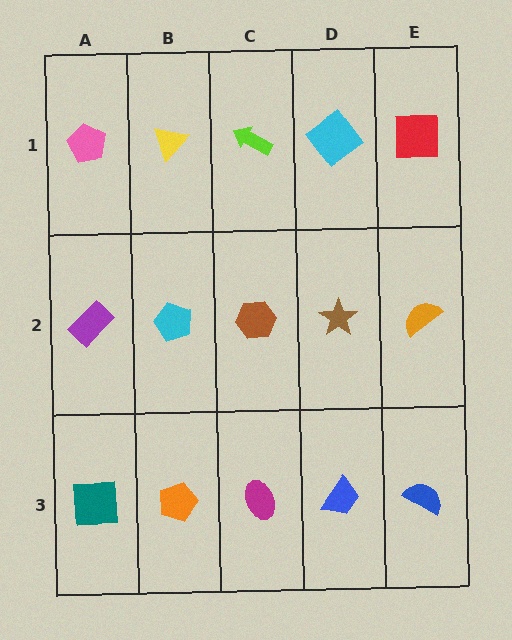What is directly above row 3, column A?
A purple rectangle.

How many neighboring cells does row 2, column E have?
3.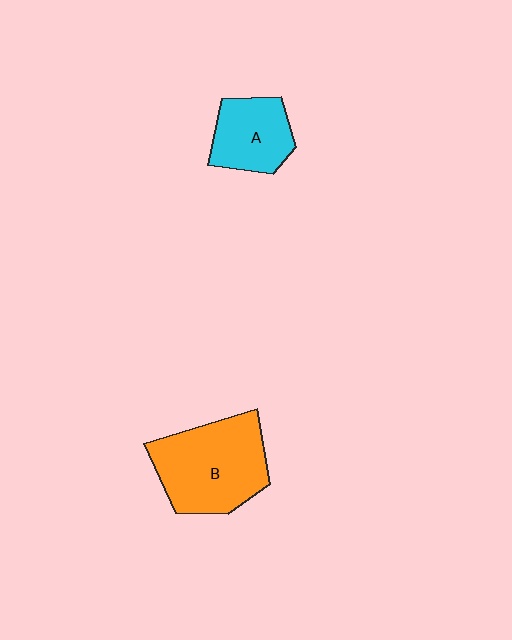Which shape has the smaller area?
Shape A (cyan).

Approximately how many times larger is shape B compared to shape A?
Approximately 1.7 times.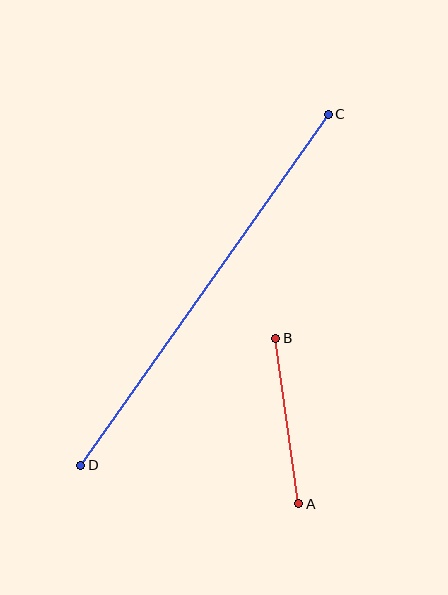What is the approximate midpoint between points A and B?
The midpoint is at approximately (287, 421) pixels.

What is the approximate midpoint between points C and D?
The midpoint is at approximately (204, 290) pixels.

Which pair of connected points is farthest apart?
Points C and D are farthest apart.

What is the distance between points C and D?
The distance is approximately 429 pixels.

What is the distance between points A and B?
The distance is approximately 167 pixels.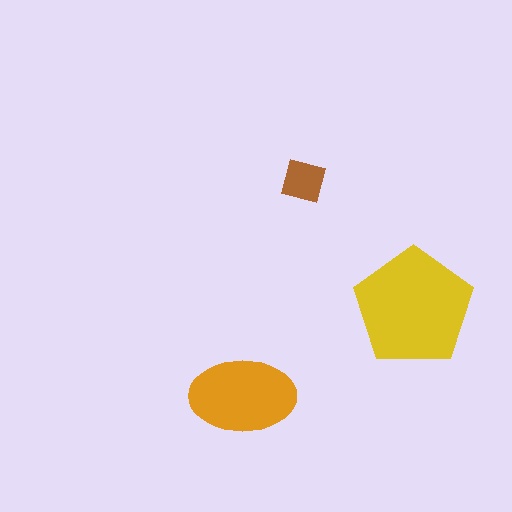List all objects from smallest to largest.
The brown square, the orange ellipse, the yellow pentagon.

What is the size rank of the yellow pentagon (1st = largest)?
1st.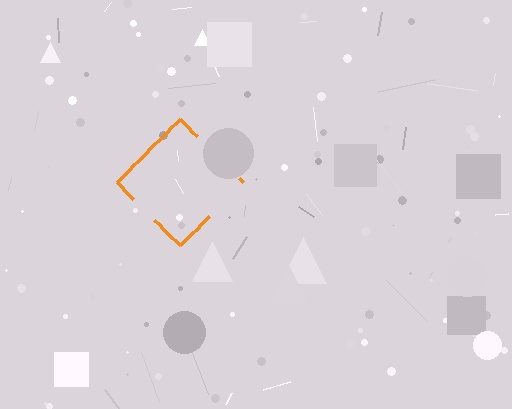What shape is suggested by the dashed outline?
The dashed outline suggests a diamond.